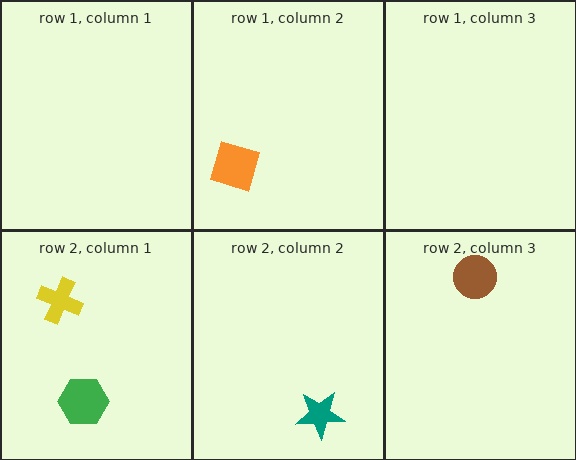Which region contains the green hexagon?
The row 2, column 1 region.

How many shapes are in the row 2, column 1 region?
2.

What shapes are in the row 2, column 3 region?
The brown circle.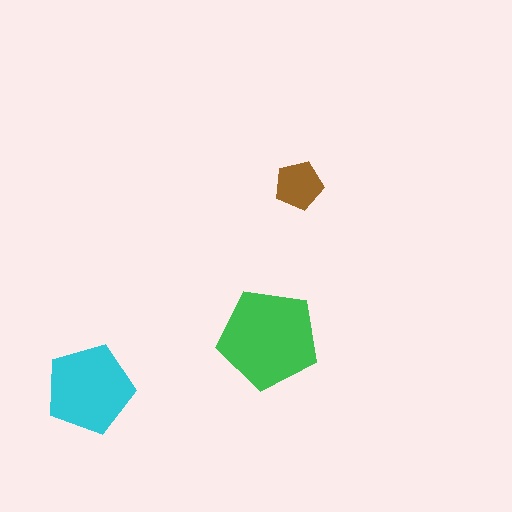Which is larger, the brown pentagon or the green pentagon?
The green one.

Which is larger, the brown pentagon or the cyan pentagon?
The cyan one.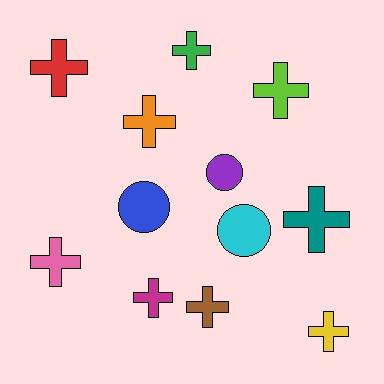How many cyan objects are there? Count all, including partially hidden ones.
There is 1 cyan object.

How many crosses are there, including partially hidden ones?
There are 9 crosses.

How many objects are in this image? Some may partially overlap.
There are 12 objects.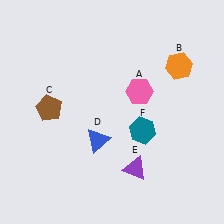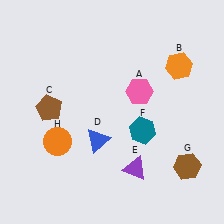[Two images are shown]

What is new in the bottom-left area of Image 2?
An orange circle (H) was added in the bottom-left area of Image 2.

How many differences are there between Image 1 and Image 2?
There are 2 differences between the two images.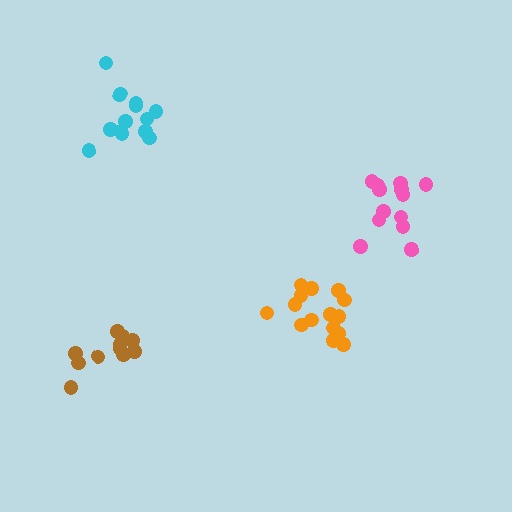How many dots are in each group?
Group 1: 13 dots, Group 2: 11 dots, Group 3: 13 dots, Group 4: 15 dots (52 total).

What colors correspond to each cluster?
The clusters are colored: pink, brown, cyan, orange.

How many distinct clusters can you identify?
There are 4 distinct clusters.